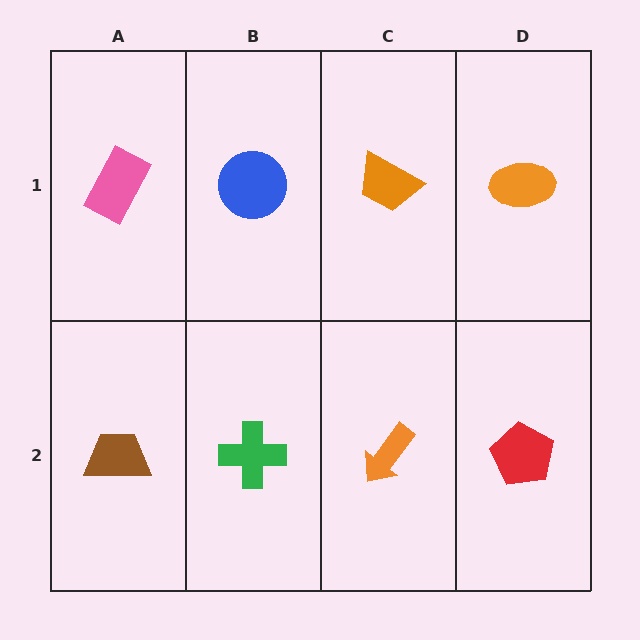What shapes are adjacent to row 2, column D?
An orange ellipse (row 1, column D), an orange arrow (row 2, column C).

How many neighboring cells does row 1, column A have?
2.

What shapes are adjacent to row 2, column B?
A blue circle (row 1, column B), a brown trapezoid (row 2, column A), an orange arrow (row 2, column C).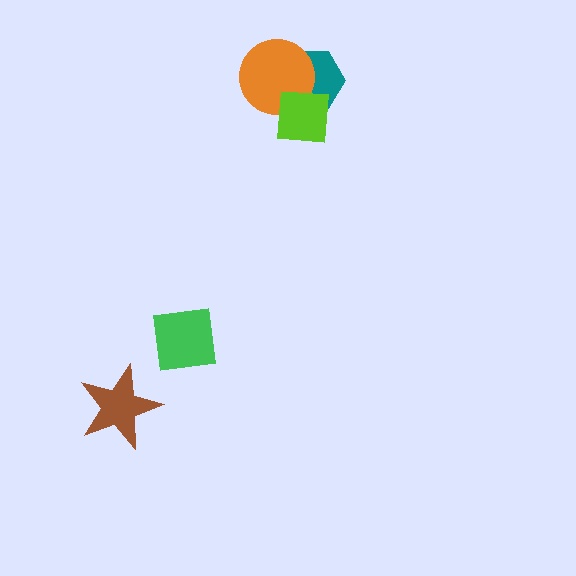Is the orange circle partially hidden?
Yes, it is partially covered by another shape.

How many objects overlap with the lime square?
2 objects overlap with the lime square.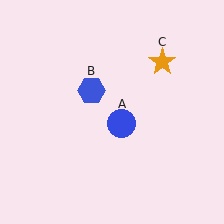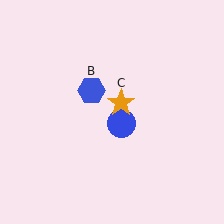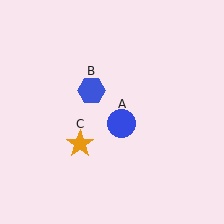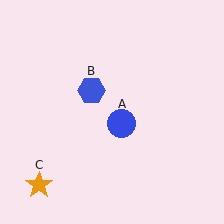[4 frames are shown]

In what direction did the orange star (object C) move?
The orange star (object C) moved down and to the left.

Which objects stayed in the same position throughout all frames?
Blue circle (object A) and blue hexagon (object B) remained stationary.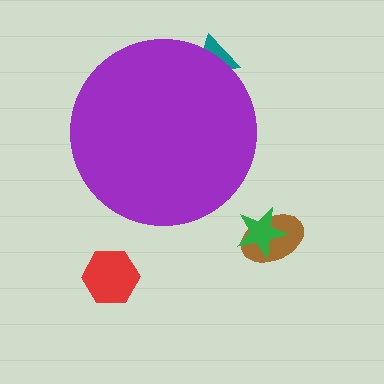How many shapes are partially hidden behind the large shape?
1 shape is partially hidden.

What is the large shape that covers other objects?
A purple circle.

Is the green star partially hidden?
No, the green star is fully visible.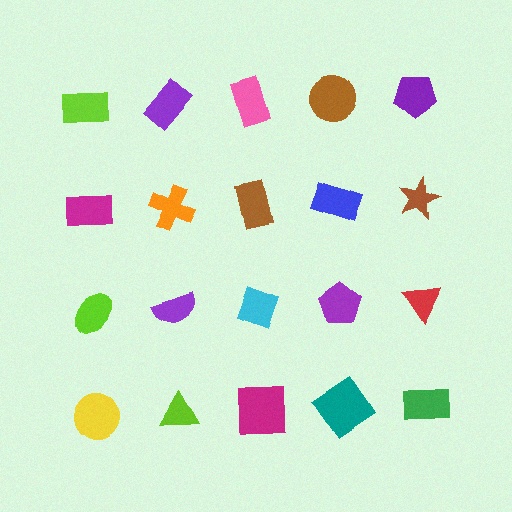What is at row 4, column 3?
A magenta square.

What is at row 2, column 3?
A brown rectangle.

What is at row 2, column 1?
A magenta rectangle.